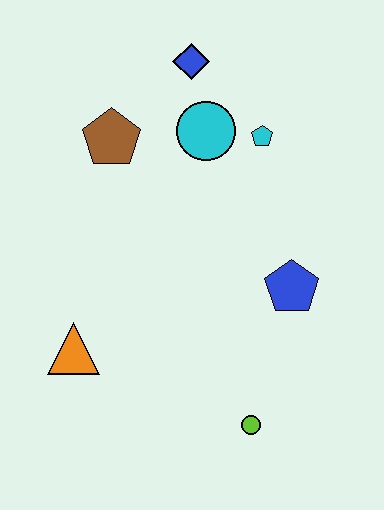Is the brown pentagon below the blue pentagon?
No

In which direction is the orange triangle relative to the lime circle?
The orange triangle is to the left of the lime circle.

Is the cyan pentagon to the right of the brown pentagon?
Yes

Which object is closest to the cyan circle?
The cyan pentagon is closest to the cyan circle.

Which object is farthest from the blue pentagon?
The blue diamond is farthest from the blue pentagon.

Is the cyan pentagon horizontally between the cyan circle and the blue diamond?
No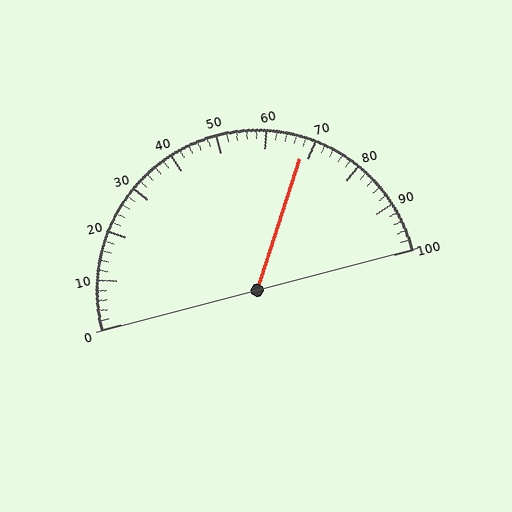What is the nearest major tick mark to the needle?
The nearest major tick mark is 70.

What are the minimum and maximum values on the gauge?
The gauge ranges from 0 to 100.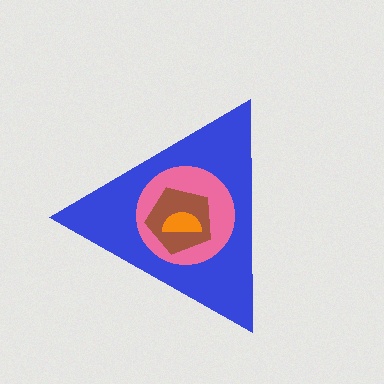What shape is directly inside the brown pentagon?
The orange semicircle.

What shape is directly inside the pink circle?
The brown pentagon.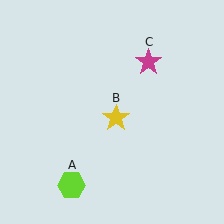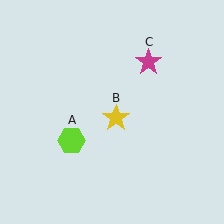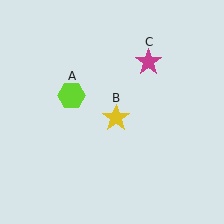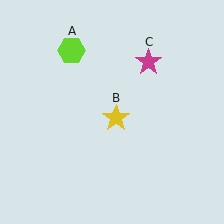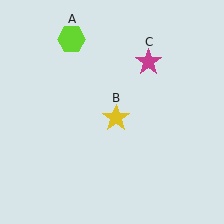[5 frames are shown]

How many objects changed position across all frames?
1 object changed position: lime hexagon (object A).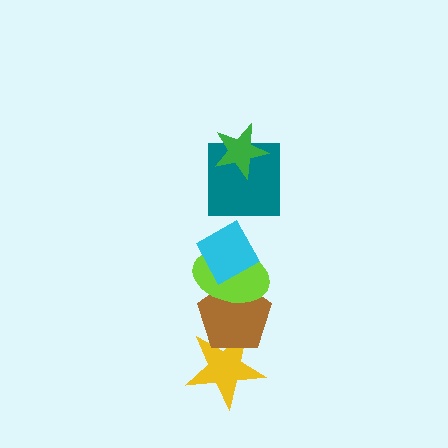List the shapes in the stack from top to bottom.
From top to bottom: the green star, the teal square, the cyan diamond, the lime ellipse, the brown pentagon, the yellow star.